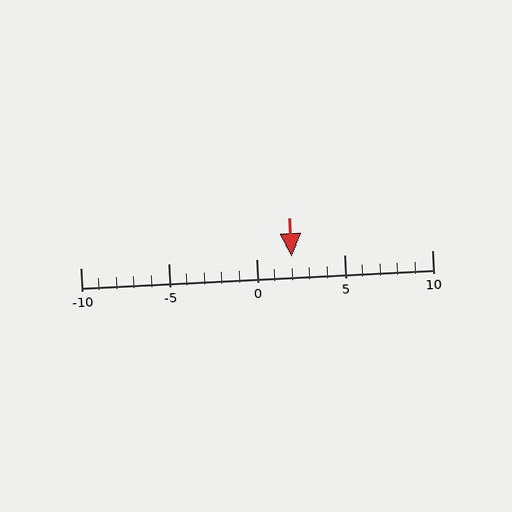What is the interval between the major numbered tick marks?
The major tick marks are spaced 5 units apart.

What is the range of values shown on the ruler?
The ruler shows values from -10 to 10.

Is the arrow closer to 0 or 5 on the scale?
The arrow is closer to 0.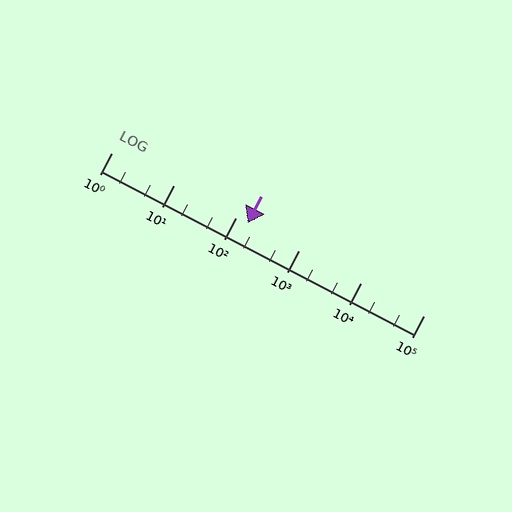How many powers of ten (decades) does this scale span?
The scale spans 5 decades, from 1 to 100000.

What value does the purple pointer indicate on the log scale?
The pointer indicates approximately 150.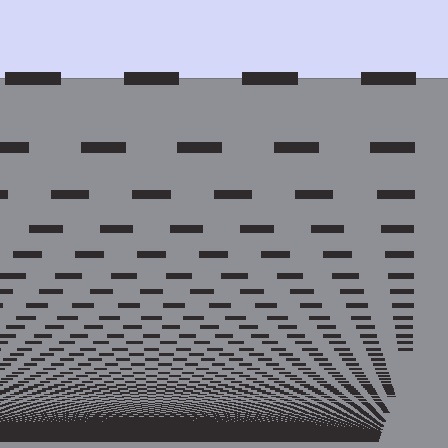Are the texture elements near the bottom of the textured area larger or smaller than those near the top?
Smaller. The gradient is inverted — elements near the bottom are smaller and denser.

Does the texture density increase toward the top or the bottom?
Density increases toward the bottom.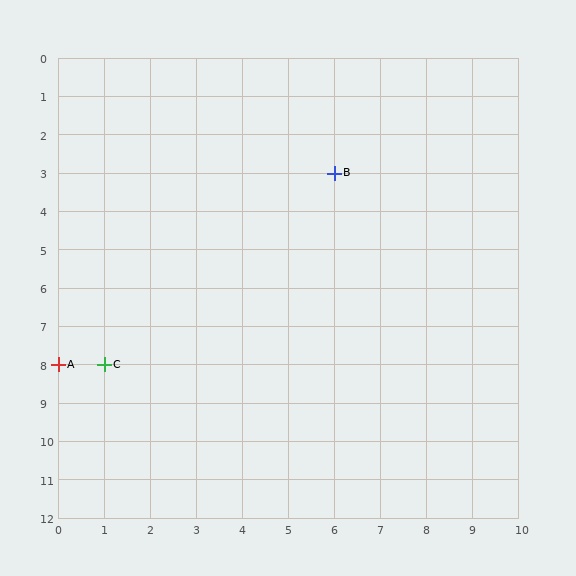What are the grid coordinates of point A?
Point A is at grid coordinates (0, 8).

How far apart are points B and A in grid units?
Points B and A are 6 columns and 5 rows apart (about 7.8 grid units diagonally).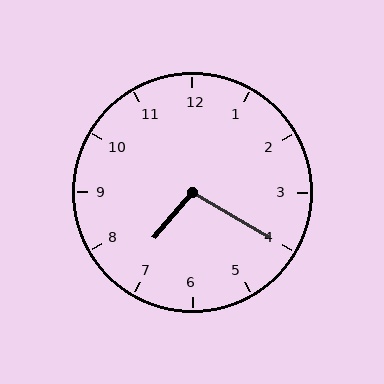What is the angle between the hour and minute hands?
Approximately 100 degrees.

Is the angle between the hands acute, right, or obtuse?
It is obtuse.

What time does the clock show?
7:20.